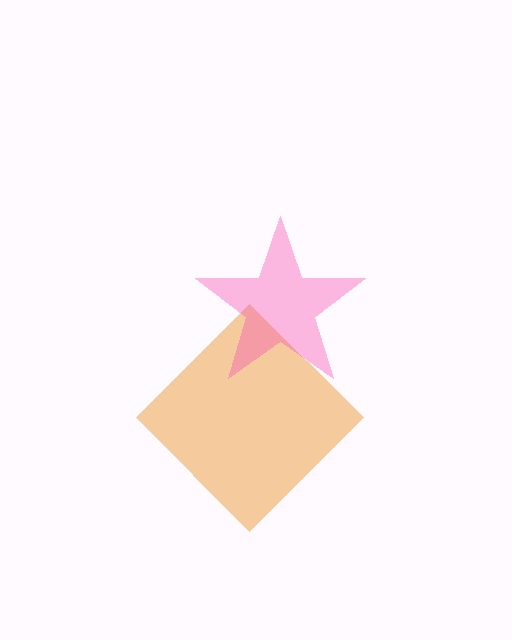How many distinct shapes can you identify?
There are 2 distinct shapes: an orange diamond, a pink star.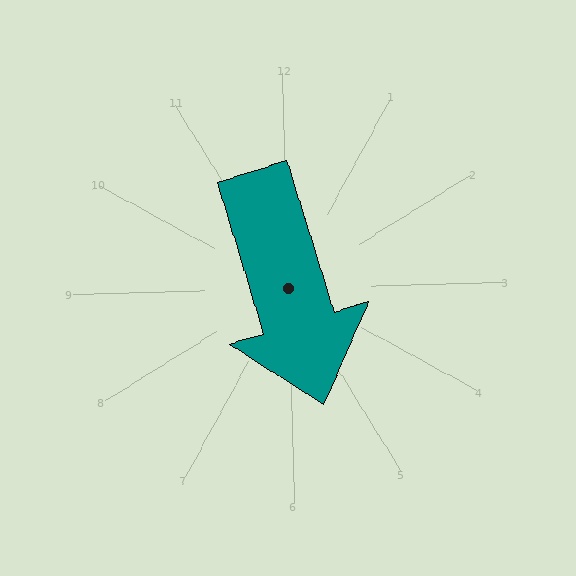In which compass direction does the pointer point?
South.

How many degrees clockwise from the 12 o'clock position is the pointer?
Approximately 164 degrees.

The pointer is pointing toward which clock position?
Roughly 5 o'clock.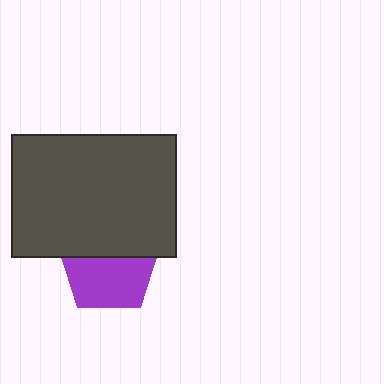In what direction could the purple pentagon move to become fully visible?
The purple pentagon could move down. That would shift it out from behind the dark gray rectangle entirely.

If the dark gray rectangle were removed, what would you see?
You would see the complete purple pentagon.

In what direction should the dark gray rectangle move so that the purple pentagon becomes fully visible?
The dark gray rectangle should move up. That is the shortest direction to clear the overlap and leave the purple pentagon fully visible.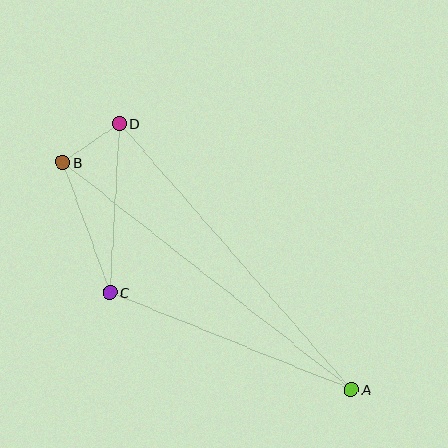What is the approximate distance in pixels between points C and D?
The distance between C and D is approximately 169 pixels.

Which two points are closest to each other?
Points B and D are closest to each other.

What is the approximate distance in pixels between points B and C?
The distance between B and C is approximately 138 pixels.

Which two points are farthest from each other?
Points A and B are farthest from each other.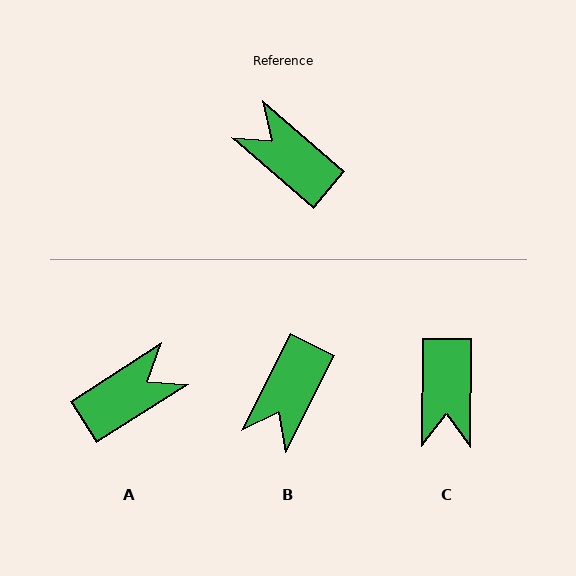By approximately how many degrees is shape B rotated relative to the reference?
Approximately 104 degrees counter-clockwise.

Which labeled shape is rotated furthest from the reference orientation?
C, about 130 degrees away.